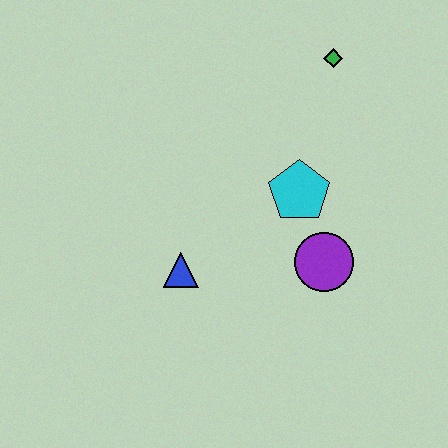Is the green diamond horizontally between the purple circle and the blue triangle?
No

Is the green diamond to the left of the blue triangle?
No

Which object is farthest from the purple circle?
The green diamond is farthest from the purple circle.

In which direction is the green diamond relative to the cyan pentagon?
The green diamond is above the cyan pentagon.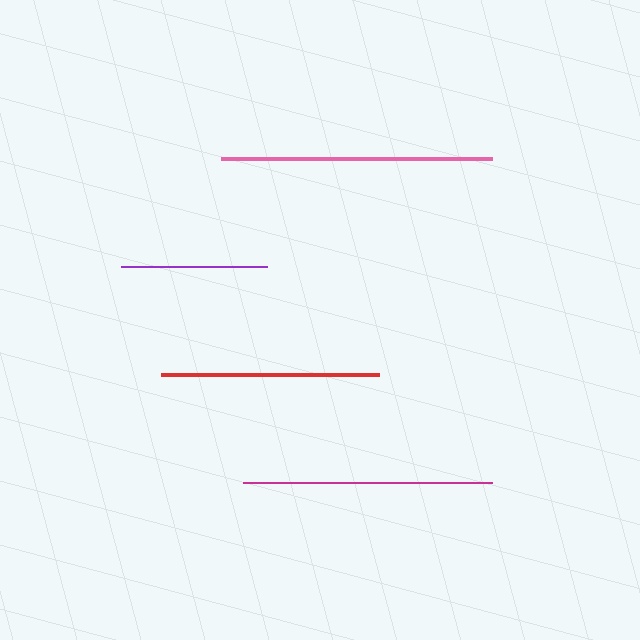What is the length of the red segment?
The red segment is approximately 219 pixels long.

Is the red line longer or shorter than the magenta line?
The magenta line is longer than the red line.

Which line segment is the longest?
The pink line is the longest at approximately 271 pixels.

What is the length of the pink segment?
The pink segment is approximately 271 pixels long.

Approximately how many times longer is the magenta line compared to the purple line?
The magenta line is approximately 1.7 times the length of the purple line.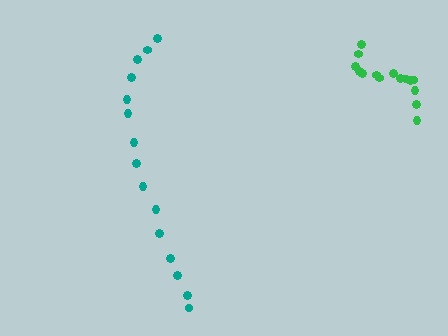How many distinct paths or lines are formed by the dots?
There are 2 distinct paths.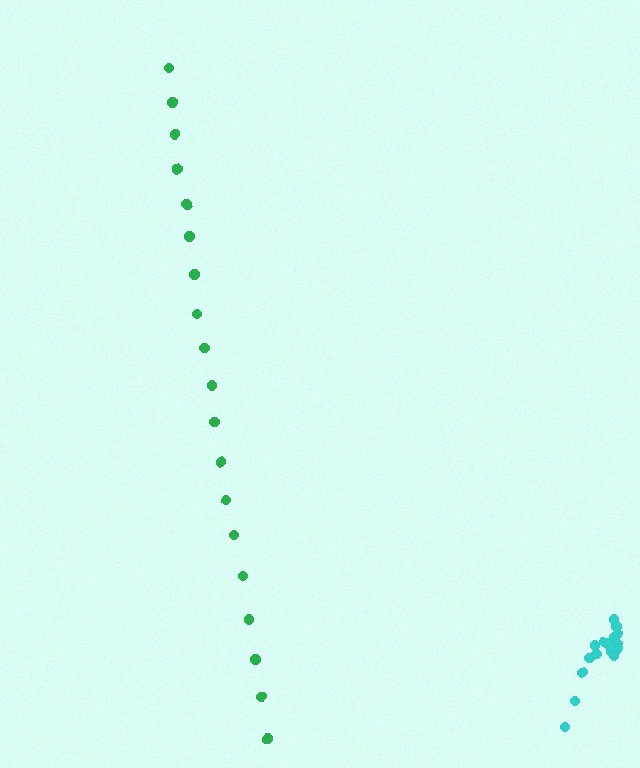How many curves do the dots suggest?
There are 2 distinct paths.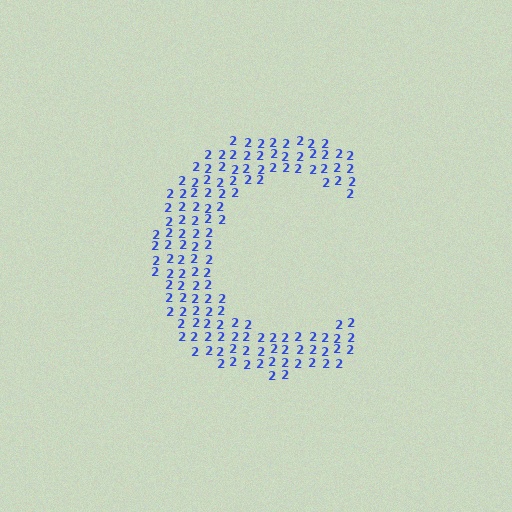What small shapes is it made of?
It is made of small digit 2's.